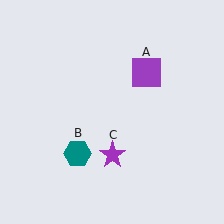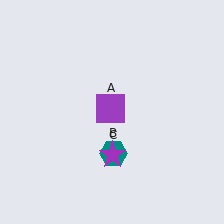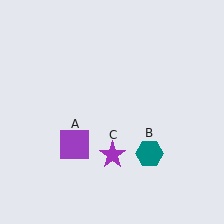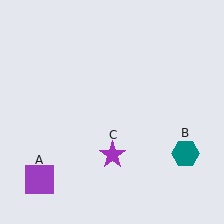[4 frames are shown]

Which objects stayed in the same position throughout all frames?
Purple star (object C) remained stationary.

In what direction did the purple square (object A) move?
The purple square (object A) moved down and to the left.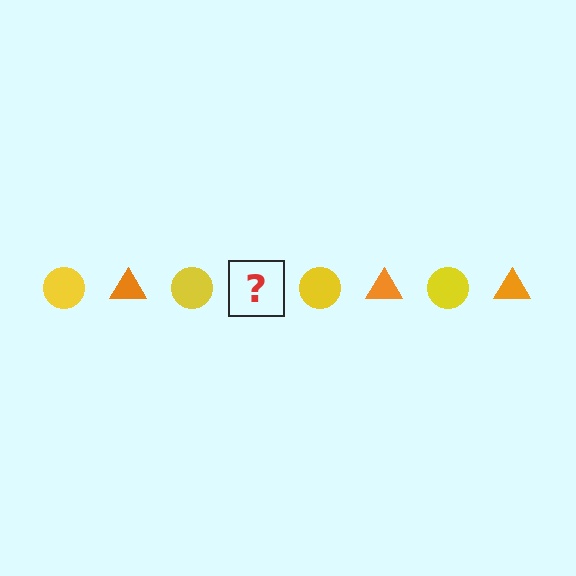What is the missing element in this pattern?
The missing element is an orange triangle.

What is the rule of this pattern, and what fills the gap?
The rule is that the pattern alternates between yellow circle and orange triangle. The gap should be filled with an orange triangle.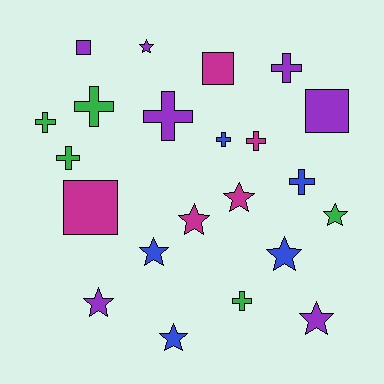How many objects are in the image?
There are 22 objects.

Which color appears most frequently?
Purple, with 7 objects.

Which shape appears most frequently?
Cross, with 9 objects.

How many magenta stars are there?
There are 2 magenta stars.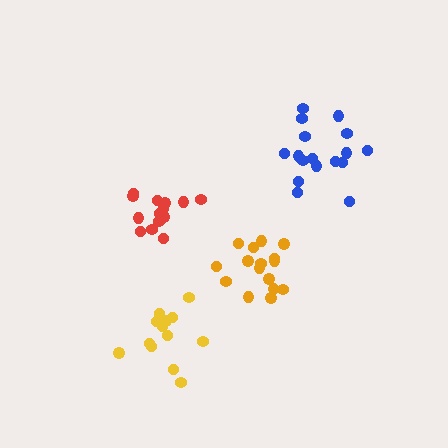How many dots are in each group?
Group 1: 14 dots, Group 2: 17 dots, Group 3: 16 dots, Group 4: 13 dots (60 total).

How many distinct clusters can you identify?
There are 4 distinct clusters.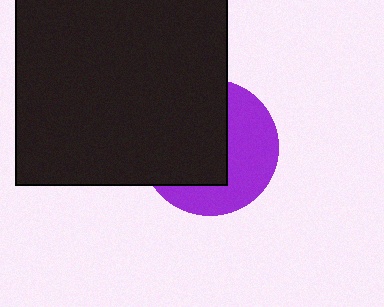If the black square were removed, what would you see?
You would see the complete purple circle.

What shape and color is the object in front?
The object in front is a black square.